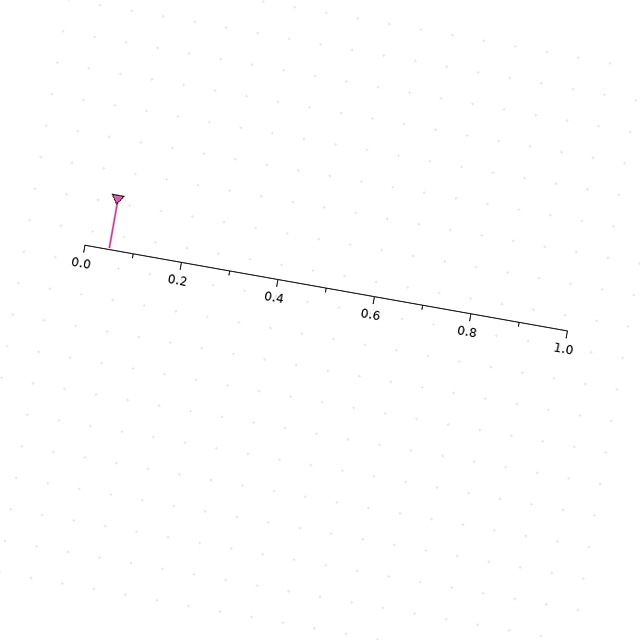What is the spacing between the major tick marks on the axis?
The major ticks are spaced 0.2 apart.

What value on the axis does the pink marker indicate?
The marker indicates approximately 0.05.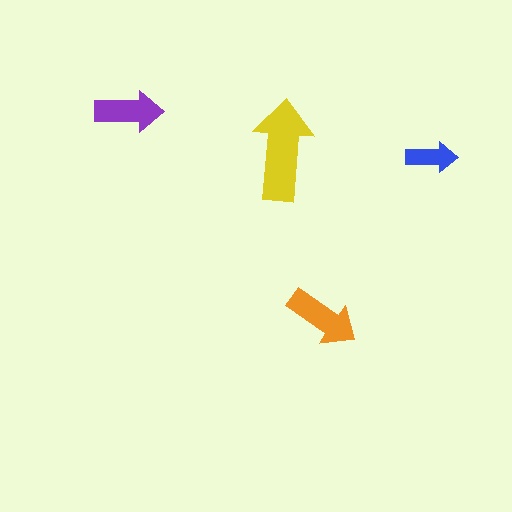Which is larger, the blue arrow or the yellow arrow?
The yellow one.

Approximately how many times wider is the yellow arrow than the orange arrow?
About 1.5 times wider.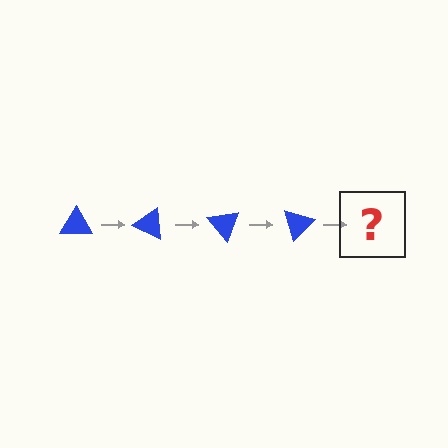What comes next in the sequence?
The next element should be a blue triangle rotated 100 degrees.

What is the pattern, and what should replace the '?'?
The pattern is that the triangle rotates 25 degrees each step. The '?' should be a blue triangle rotated 100 degrees.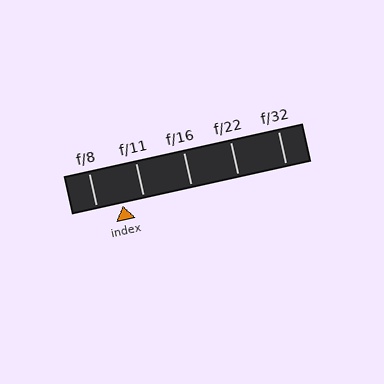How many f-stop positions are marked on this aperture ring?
There are 5 f-stop positions marked.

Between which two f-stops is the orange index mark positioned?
The index mark is between f/8 and f/11.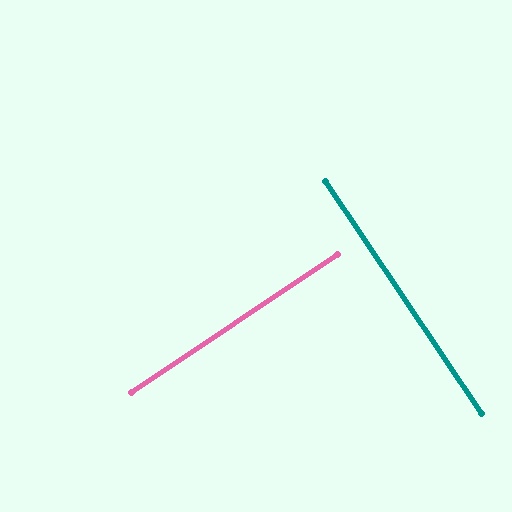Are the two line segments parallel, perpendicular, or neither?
Perpendicular — they meet at approximately 90°.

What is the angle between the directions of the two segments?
Approximately 90 degrees.